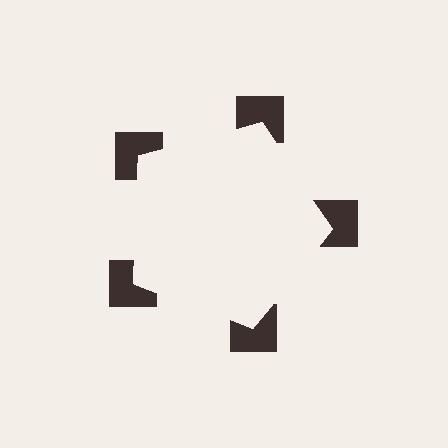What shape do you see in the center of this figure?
An illusory pentagon — its edges are inferred from the aligned wedge cuts in the notched squares, not physically drawn.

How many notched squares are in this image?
There are 5 — one at each vertex of the illusory pentagon.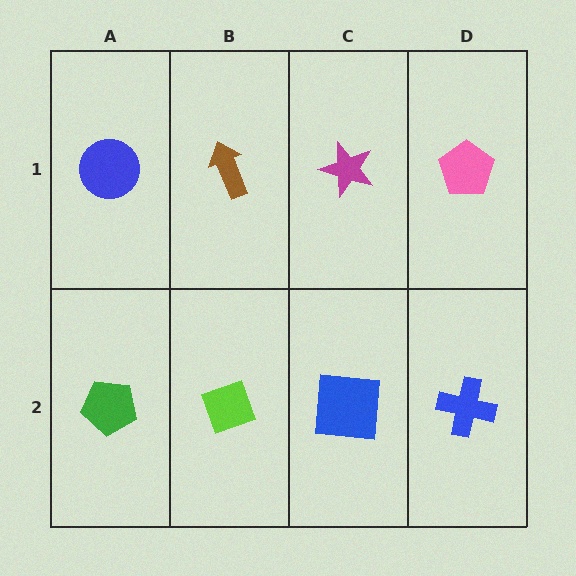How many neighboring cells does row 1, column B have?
3.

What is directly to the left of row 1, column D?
A magenta star.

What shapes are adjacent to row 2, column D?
A pink pentagon (row 1, column D), a blue square (row 2, column C).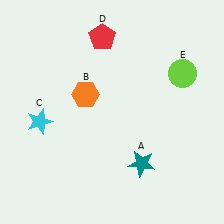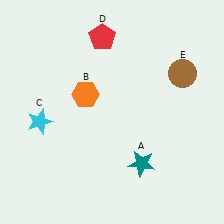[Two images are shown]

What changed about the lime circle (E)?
In Image 1, E is lime. In Image 2, it changed to brown.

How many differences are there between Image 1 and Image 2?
There is 1 difference between the two images.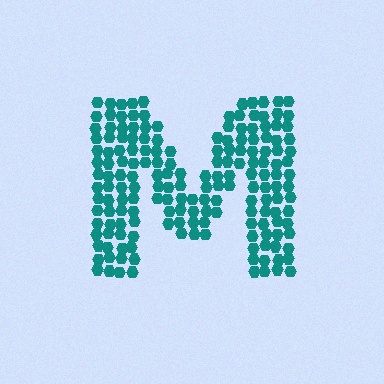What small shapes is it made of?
It is made of small hexagons.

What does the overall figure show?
The overall figure shows the letter M.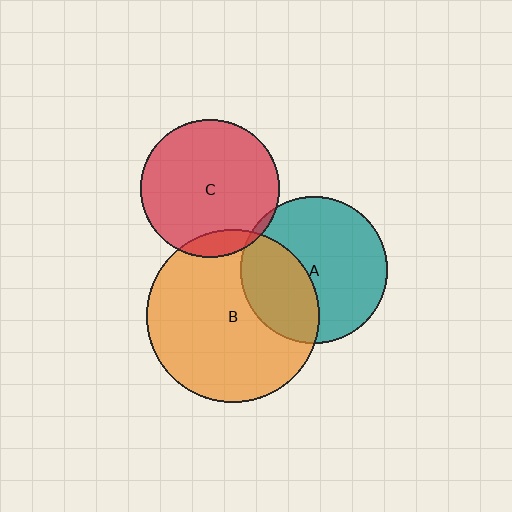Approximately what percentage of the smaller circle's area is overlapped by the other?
Approximately 10%.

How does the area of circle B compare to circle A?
Approximately 1.4 times.